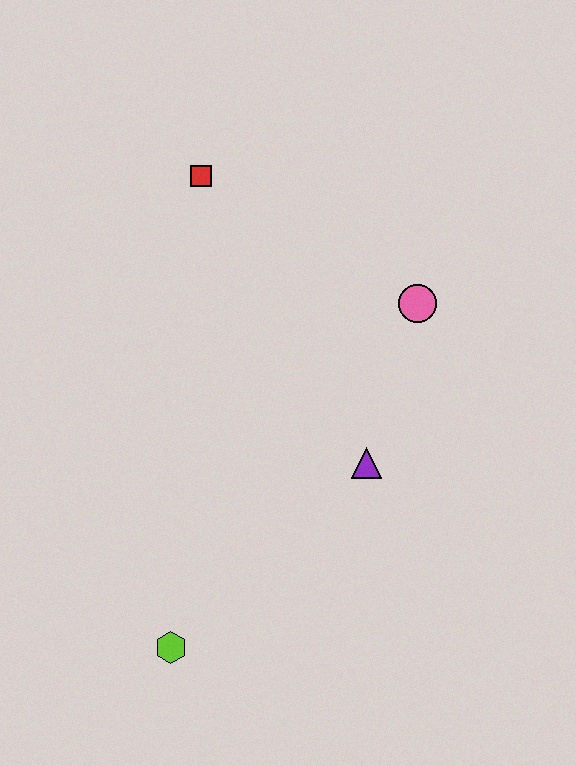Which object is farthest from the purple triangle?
The red square is farthest from the purple triangle.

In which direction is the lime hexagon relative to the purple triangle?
The lime hexagon is to the left of the purple triangle.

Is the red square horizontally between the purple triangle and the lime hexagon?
Yes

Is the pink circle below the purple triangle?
No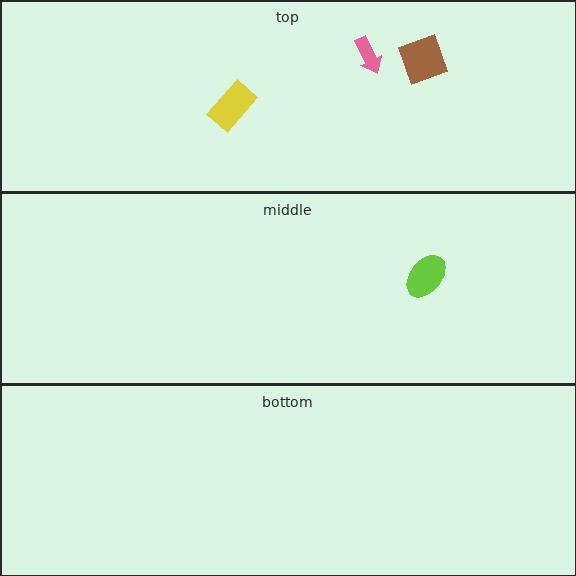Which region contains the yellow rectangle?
The top region.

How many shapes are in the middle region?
1.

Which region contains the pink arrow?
The top region.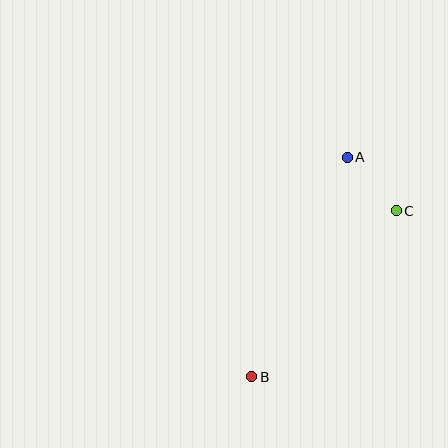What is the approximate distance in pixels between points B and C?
The distance between B and C is approximately 220 pixels.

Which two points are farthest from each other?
Points A and B are farthest from each other.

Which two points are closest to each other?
Points A and C are closest to each other.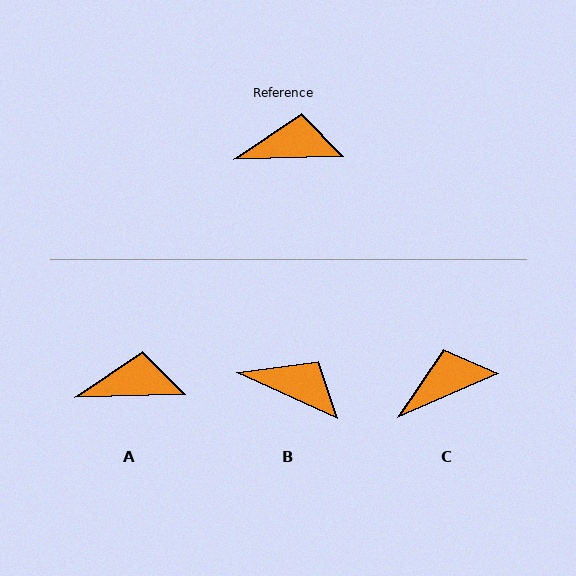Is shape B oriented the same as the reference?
No, it is off by about 26 degrees.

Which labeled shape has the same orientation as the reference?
A.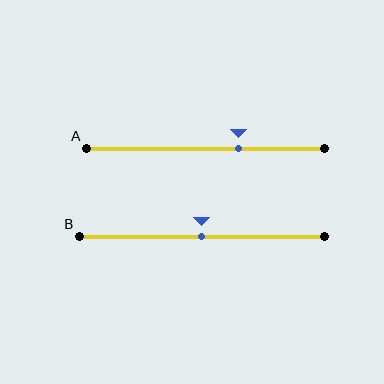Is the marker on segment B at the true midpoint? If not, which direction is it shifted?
Yes, the marker on segment B is at the true midpoint.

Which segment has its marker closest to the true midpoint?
Segment B has its marker closest to the true midpoint.